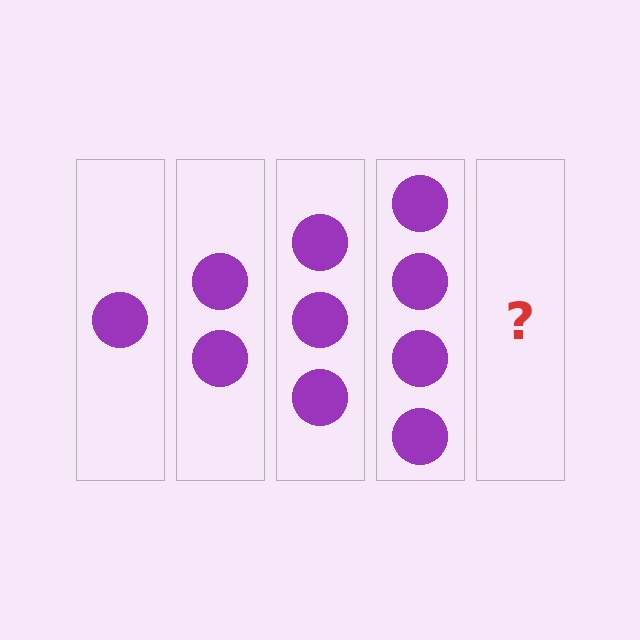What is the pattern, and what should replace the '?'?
The pattern is that each step adds one more circle. The '?' should be 5 circles.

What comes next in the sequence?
The next element should be 5 circles.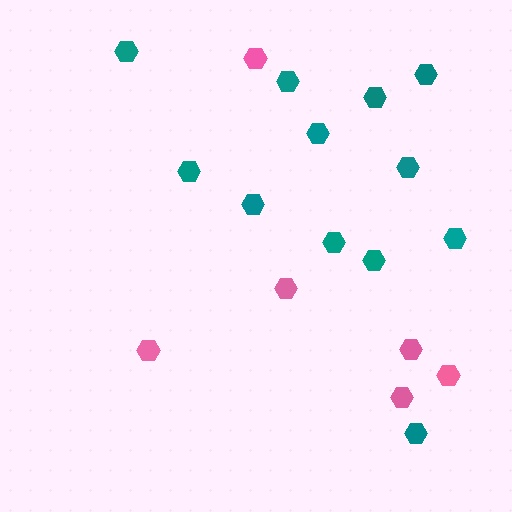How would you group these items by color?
There are 2 groups: one group of pink hexagons (6) and one group of teal hexagons (12).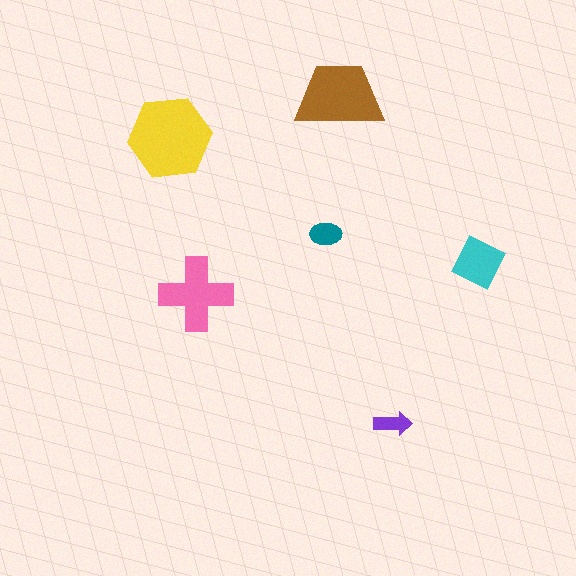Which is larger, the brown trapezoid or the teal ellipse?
The brown trapezoid.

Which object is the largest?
The yellow hexagon.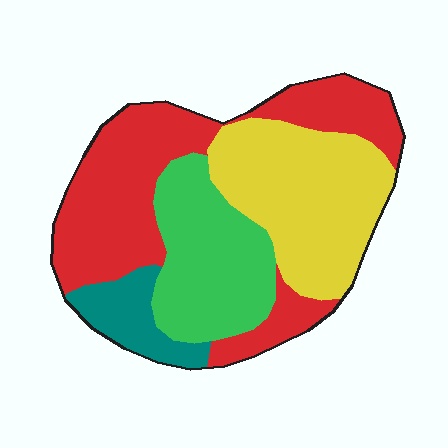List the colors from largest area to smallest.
From largest to smallest: red, yellow, green, teal.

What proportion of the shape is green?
Green covers about 25% of the shape.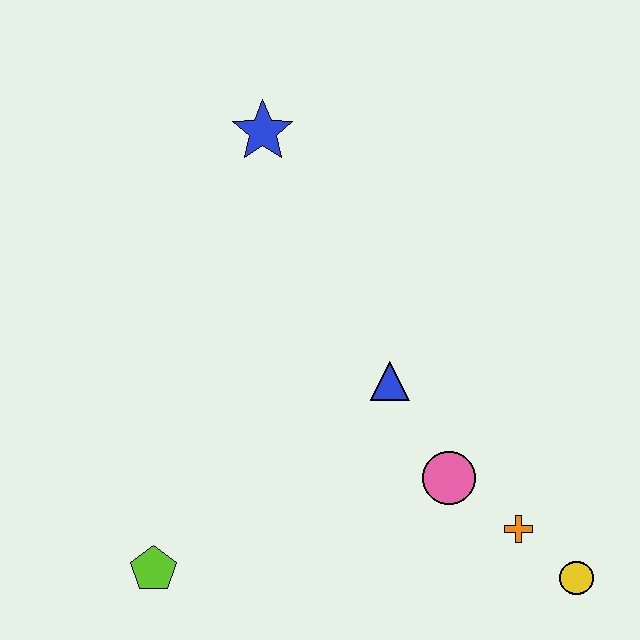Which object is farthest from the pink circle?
The blue star is farthest from the pink circle.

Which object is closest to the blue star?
The blue triangle is closest to the blue star.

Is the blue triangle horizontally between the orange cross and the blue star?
Yes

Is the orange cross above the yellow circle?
Yes